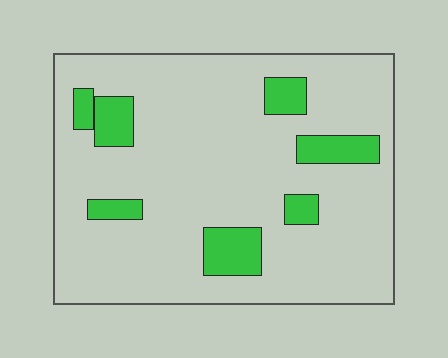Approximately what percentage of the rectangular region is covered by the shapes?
Approximately 15%.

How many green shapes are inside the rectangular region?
7.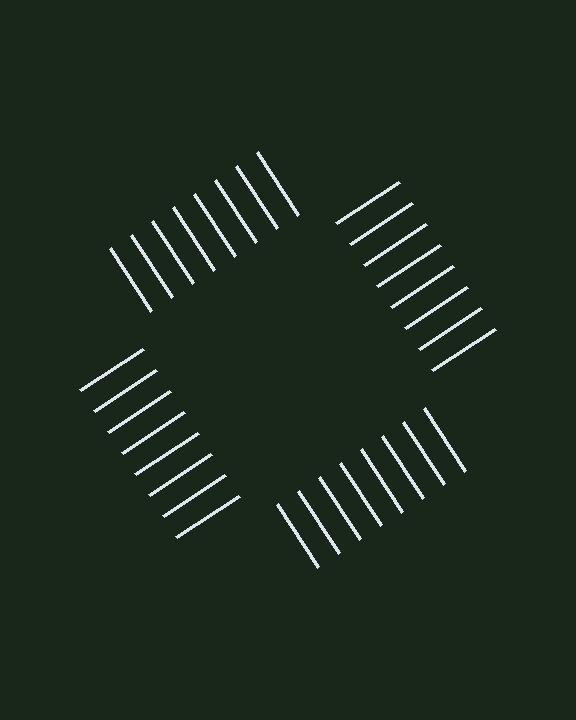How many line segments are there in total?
32 — 8 along each of the 4 edges.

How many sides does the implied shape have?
4 sides — the line-ends trace a square.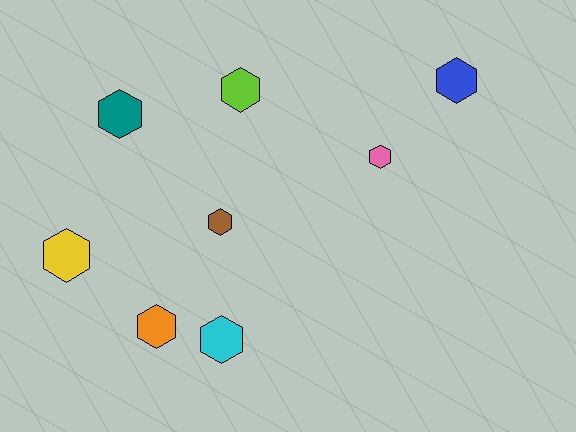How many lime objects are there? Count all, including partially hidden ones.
There is 1 lime object.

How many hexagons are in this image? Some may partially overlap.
There are 8 hexagons.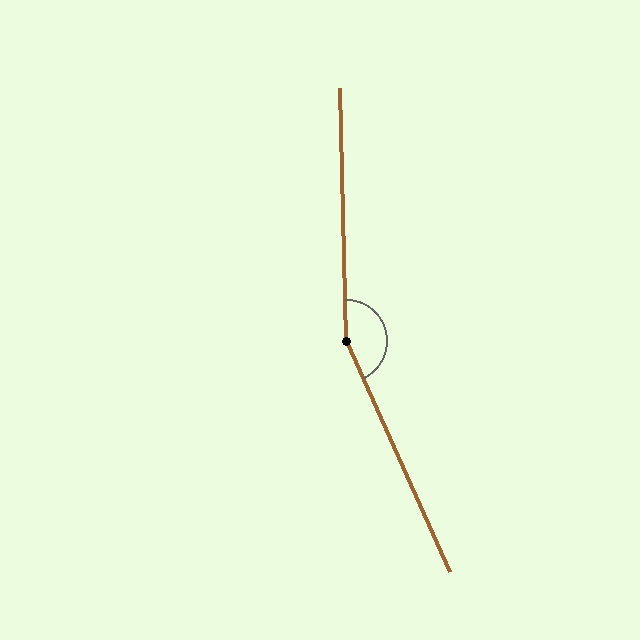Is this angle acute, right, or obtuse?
It is obtuse.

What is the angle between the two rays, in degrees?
Approximately 157 degrees.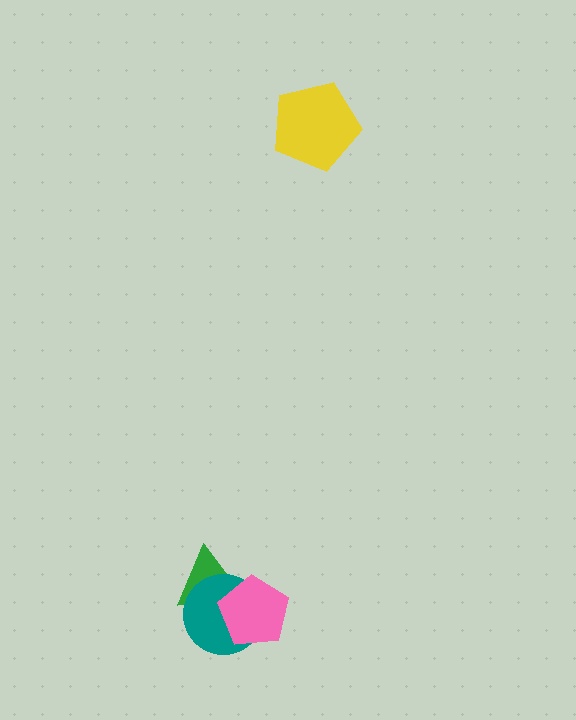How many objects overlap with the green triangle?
2 objects overlap with the green triangle.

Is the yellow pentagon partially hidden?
No, no other shape covers it.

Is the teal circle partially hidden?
Yes, it is partially covered by another shape.